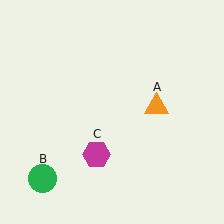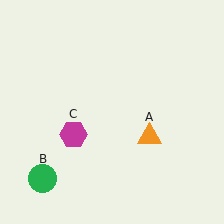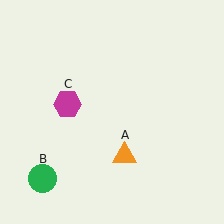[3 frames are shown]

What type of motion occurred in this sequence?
The orange triangle (object A), magenta hexagon (object C) rotated clockwise around the center of the scene.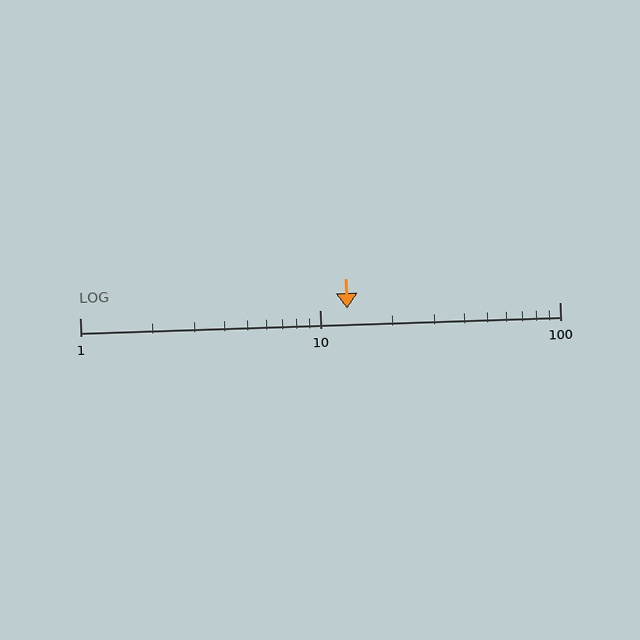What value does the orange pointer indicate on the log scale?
The pointer indicates approximately 13.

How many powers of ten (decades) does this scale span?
The scale spans 2 decades, from 1 to 100.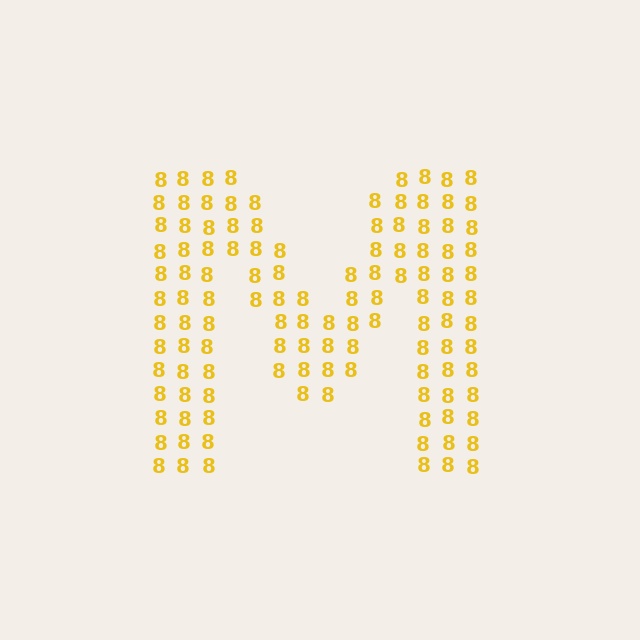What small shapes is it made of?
It is made of small digit 8's.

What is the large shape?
The large shape is the letter M.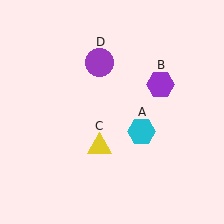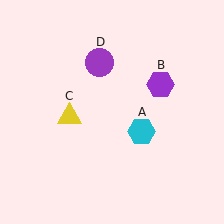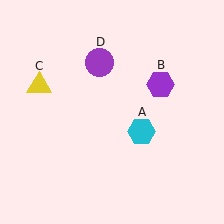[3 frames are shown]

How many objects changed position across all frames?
1 object changed position: yellow triangle (object C).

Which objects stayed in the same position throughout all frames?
Cyan hexagon (object A) and purple hexagon (object B) and purple circle (object D) remained stationary.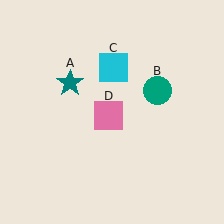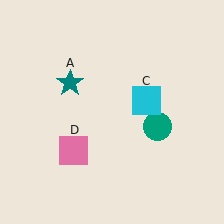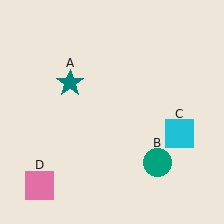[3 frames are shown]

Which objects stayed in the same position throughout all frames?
Teal star (object A) remained stationary.